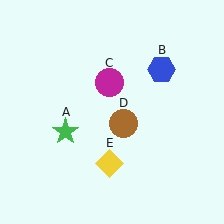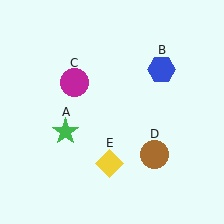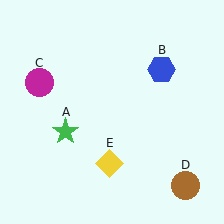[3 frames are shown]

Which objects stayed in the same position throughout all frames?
Green star (object A) and blue hexagon (object B) and yellow diamond (object E) remained stationary.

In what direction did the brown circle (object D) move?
The brown circle (object D) moved down and to the right.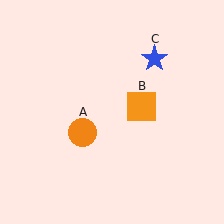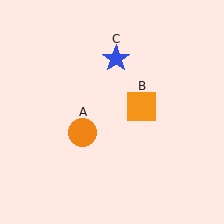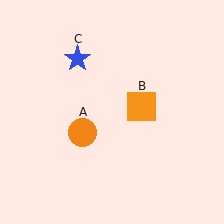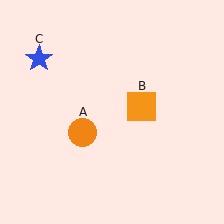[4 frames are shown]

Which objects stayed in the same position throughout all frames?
Orange circle (object A) and orange square (object B) remained stationary.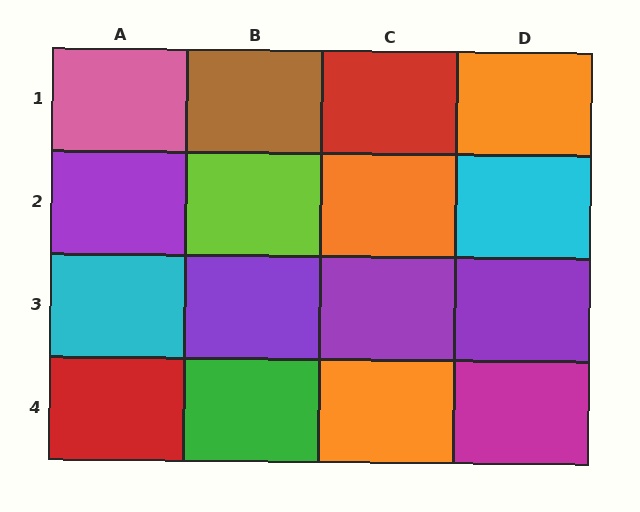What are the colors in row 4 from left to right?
Red, green, orange, magenta.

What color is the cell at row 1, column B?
Brown.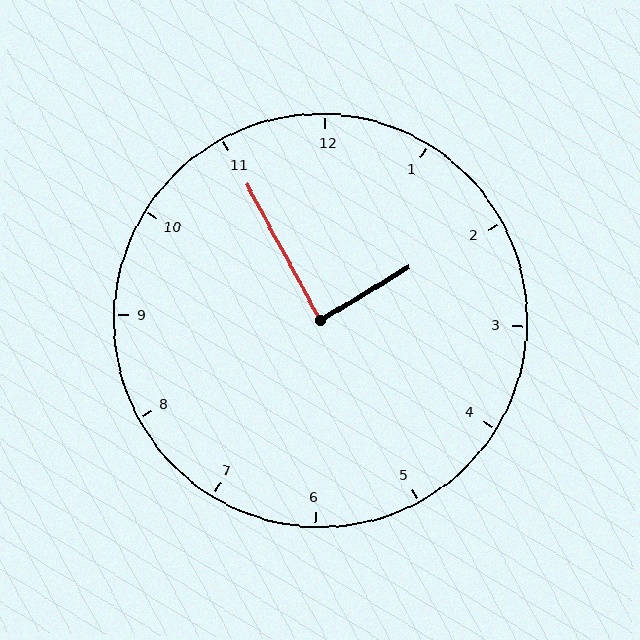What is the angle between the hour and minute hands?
Approximately 88 degrees.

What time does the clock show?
1:55.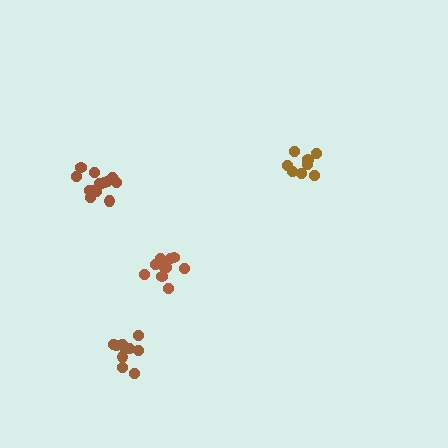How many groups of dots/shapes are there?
There are 4 groups.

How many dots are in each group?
Group 1: 10 dots, Group 2: 8 dots, Group 3: 10 dots, Group 4: 14 dots (42 total).